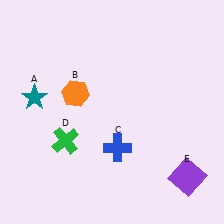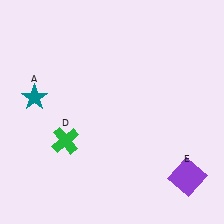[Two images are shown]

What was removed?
The blue cross (C), the orange hexagon (B) were removed in Image 2.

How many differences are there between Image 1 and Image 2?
There are 2 differences between the two images.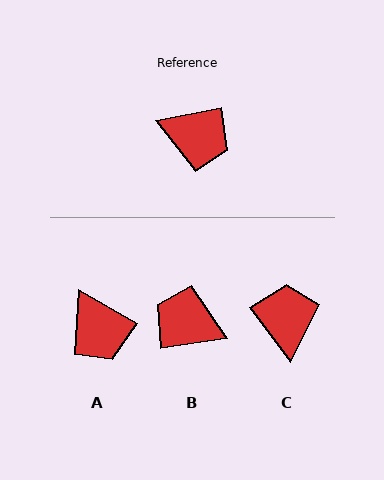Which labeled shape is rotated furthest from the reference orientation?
B, about 176 degrees away.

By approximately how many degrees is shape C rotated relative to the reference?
Approximately 115 degrees counter-clockwise.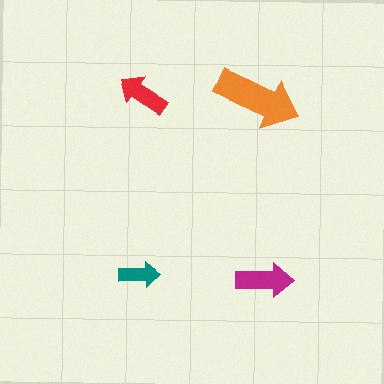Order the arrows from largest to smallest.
the orange one, the magenta one, the red one, the teal one.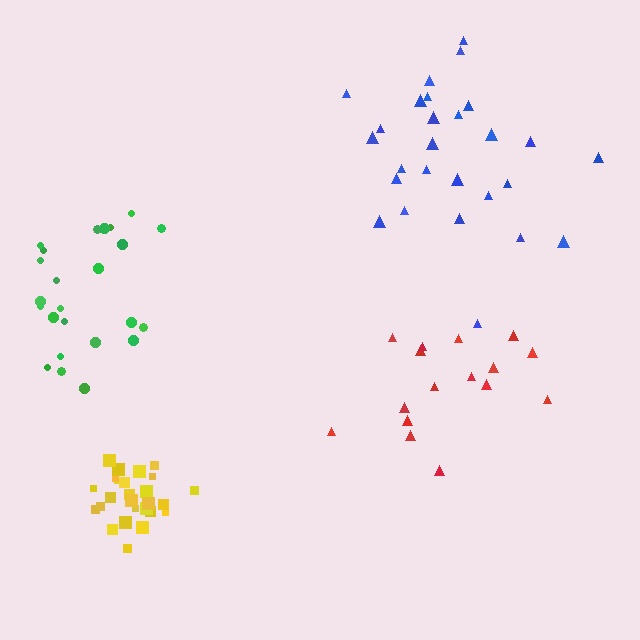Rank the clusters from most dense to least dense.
yellow, green, red, blue.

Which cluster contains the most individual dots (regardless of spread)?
Blue (27).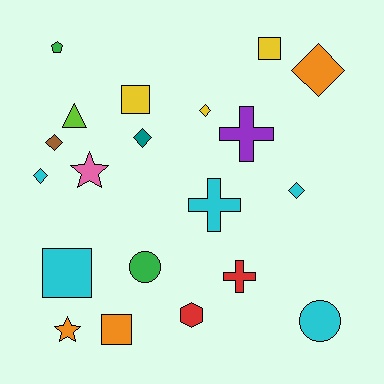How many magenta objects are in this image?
There are no magenta objects.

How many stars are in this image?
There are 2 stars.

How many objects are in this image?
There are 20 objects.